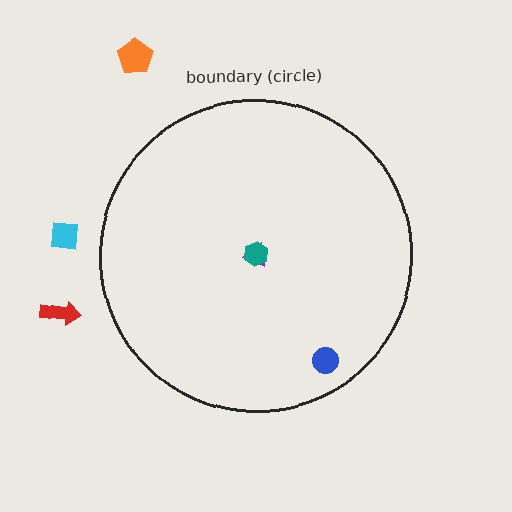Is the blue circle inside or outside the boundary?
Inside.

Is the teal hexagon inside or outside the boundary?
Inside.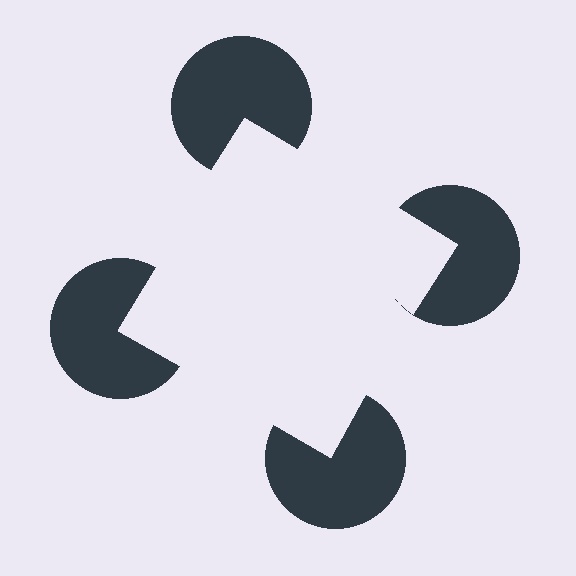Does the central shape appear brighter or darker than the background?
It typically appears slightly brighter than the background, even though no actual brightness change is drawn.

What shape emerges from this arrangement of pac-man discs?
An illusory square — its edges are inferred from the aligned wedge cuts in the pac-man discs, not physically drawn.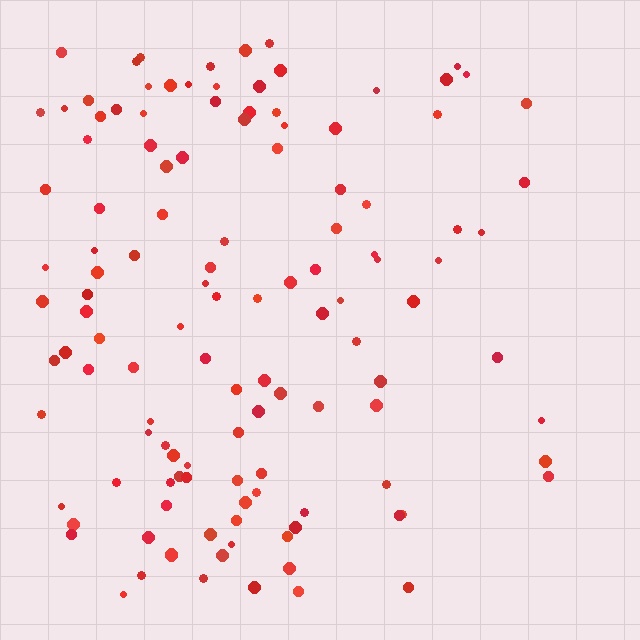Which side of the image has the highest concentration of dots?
The left.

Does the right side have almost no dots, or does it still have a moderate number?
Still a moderate number, just noticeably fewer than the left.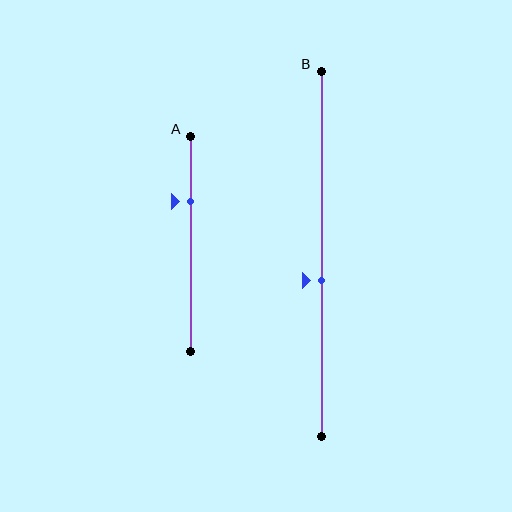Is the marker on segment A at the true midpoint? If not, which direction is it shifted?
No, the marker on segment A is shifted upward by about 20% of the segment length.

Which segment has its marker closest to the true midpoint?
Segment B has its marker closest to the true midpoint.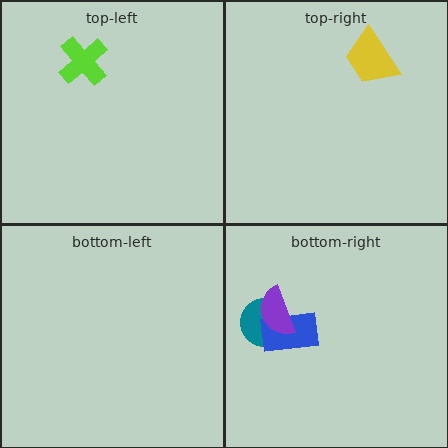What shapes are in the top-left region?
The lime cross.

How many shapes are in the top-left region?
1.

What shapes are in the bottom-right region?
The teal circle, the blue rectangle, the purple semicircle.